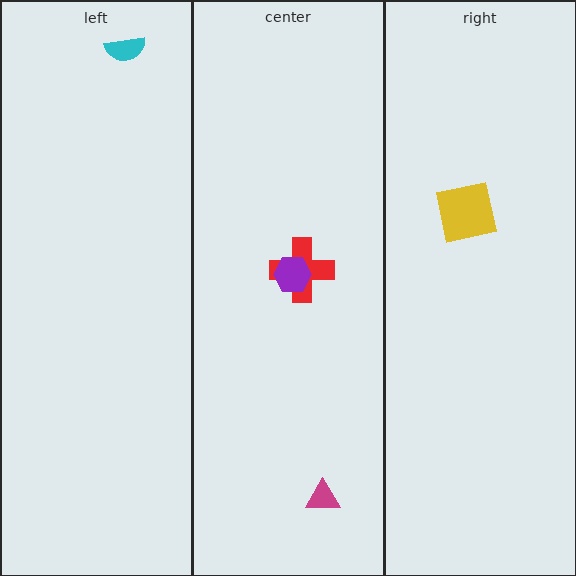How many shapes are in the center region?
3.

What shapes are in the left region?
The cyan semicircle.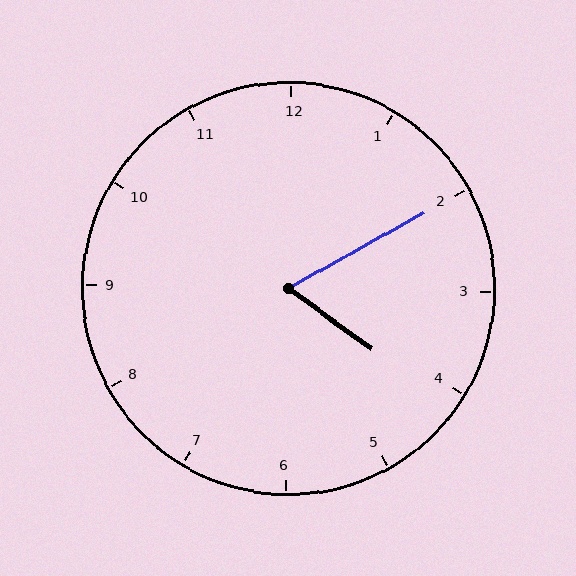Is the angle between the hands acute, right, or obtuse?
It is acute.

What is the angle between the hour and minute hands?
Approximately 65 degrees.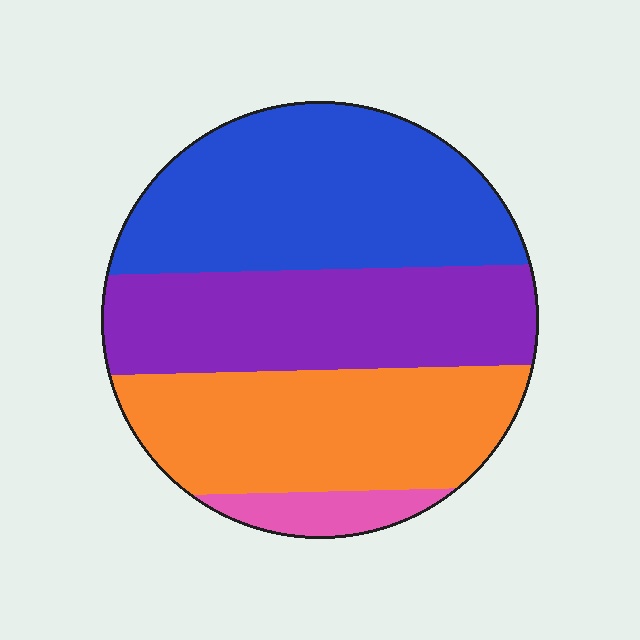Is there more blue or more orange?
Blue.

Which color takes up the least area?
Pink, at roughly 5%.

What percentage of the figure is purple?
Purple covers about 30% of the figure.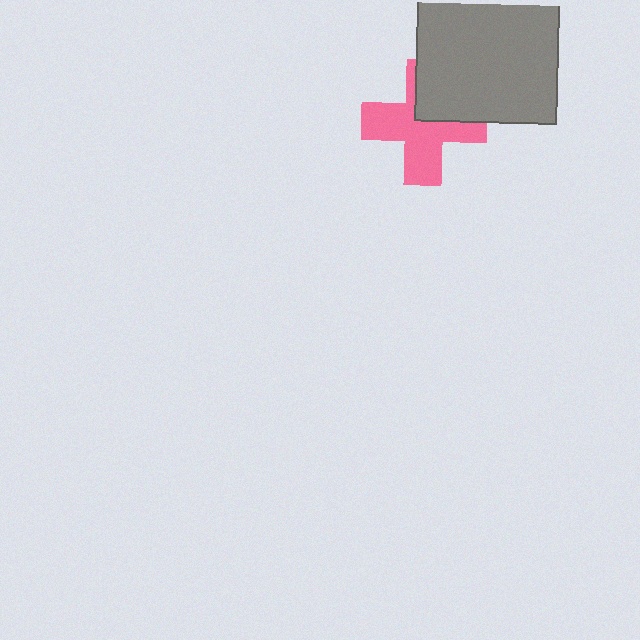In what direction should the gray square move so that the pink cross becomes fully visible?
The gray square should move toward the upper-right. That is the shortest direction to clear the overlap and leave the pink cross fully visible.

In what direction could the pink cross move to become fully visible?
The pink cross could move toward the lower-left. That would shift it out from behind the gray square entirely.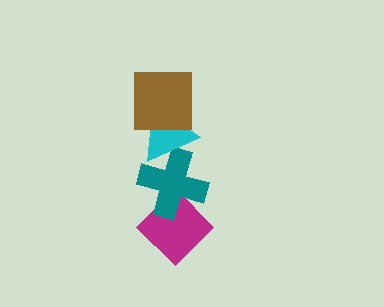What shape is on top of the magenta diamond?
The teal cross is on top of the magenta diamond.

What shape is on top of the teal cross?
The cyan triangle is on top of the teal cross.